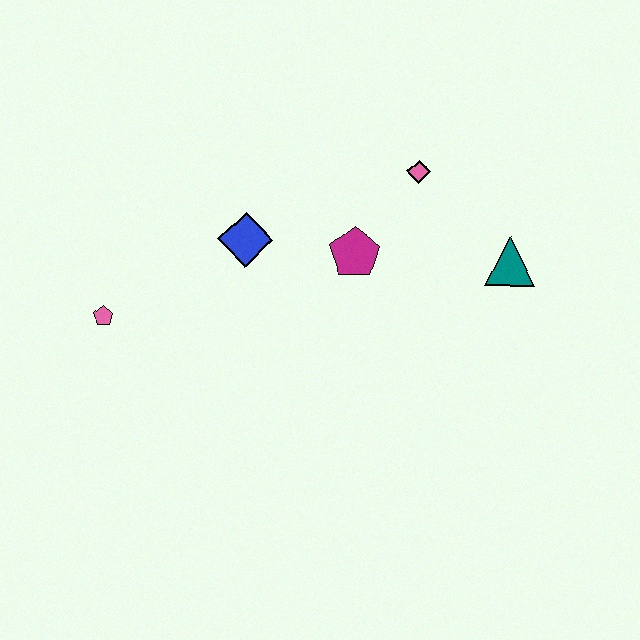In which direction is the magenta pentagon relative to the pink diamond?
The magenta pentagon is below the pink diamond.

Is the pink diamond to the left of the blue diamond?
No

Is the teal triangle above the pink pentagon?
Yes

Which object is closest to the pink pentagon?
The blue diamond is closest to the pink pentagon.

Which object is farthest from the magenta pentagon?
The pink pentagon is farthest from the magenta pentagon.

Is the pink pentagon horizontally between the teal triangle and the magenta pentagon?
No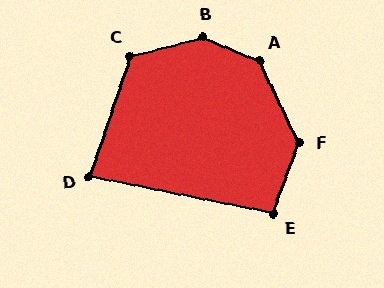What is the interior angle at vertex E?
Approximately 99 degrees (obtuse).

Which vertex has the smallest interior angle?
D, at approximately 83 degrees.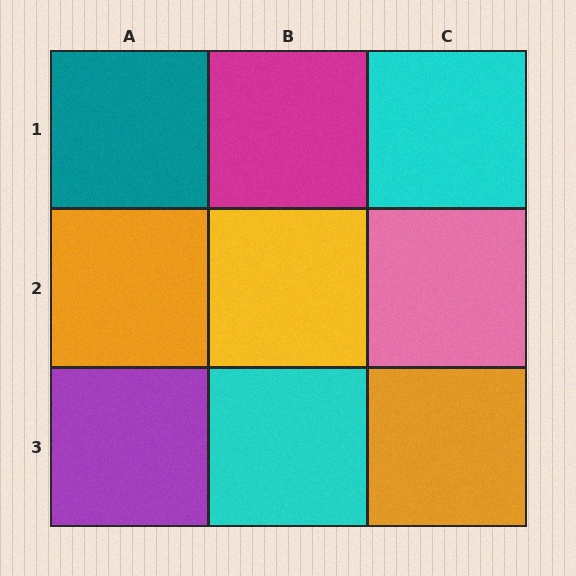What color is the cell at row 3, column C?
Orange.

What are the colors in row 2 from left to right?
Orange, yellow, pink.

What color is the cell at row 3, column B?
Cyan.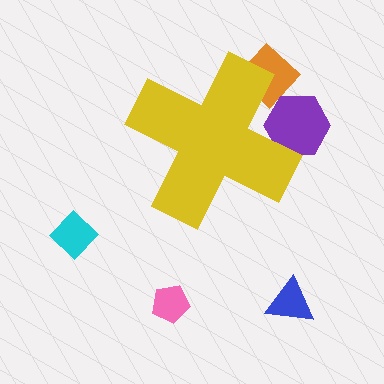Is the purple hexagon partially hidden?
Yes, the purple hexagon is partially hidden behind the yellow cross.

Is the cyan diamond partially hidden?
No, the cyan diamond is fully visible.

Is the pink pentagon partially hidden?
No, the pink pentagon is fully visible.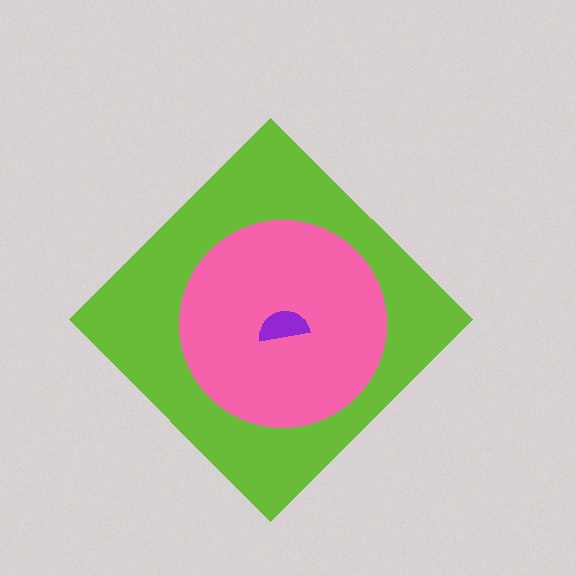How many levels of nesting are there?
3.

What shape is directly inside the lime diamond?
The pink circle.